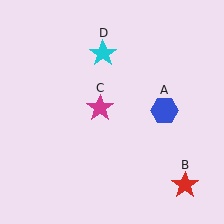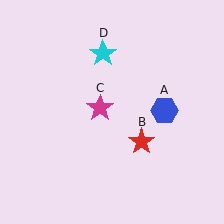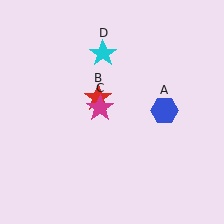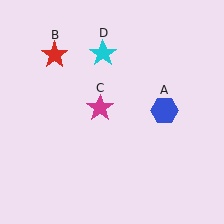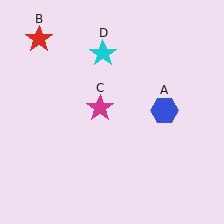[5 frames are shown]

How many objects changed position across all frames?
1 object changed position: red star (object B).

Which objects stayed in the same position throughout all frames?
Blue hexagon (object A) and magenta star (object C) and cyan star (object D) remained stationary.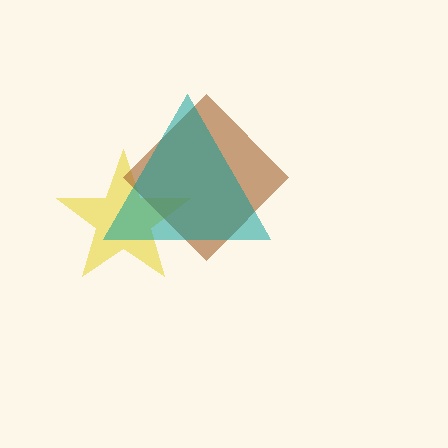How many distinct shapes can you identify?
There are 3 distinct shapes: a yellow star, a brown diamond, a teal triangle.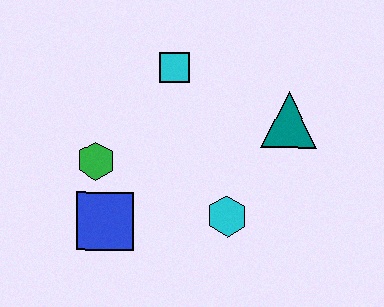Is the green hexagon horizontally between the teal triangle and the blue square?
No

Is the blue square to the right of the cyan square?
No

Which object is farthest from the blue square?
The teal triangle is farthest from the blue square.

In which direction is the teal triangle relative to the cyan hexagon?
The teal triangle is above the cyan hexagon.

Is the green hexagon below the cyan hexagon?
No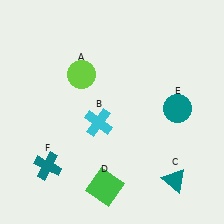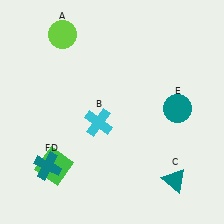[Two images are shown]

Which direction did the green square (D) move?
The green square (D) moved left.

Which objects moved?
The objects that moved are: the lime circle (A), the green square (D).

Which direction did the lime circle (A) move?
The lime circle (A) moved up.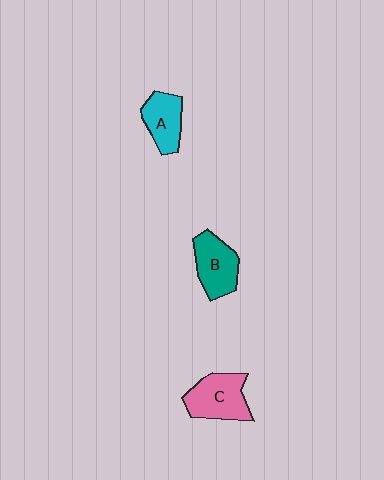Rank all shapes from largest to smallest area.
From largest to smallest: C (pink), B (teal), A (cyan).